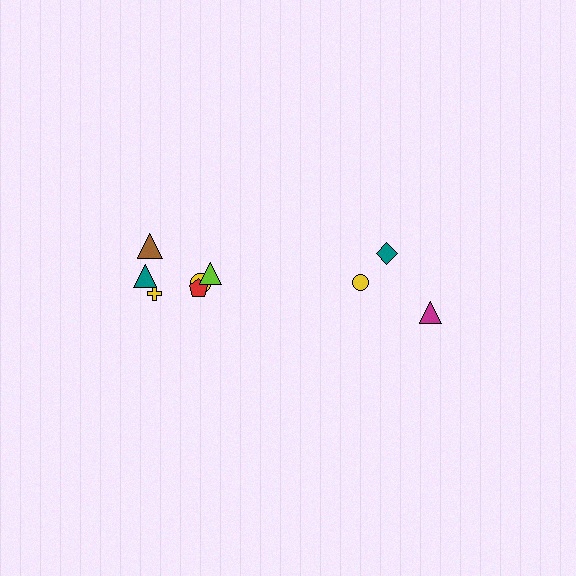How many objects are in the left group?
There are 6 objects.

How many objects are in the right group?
There are 3 objects.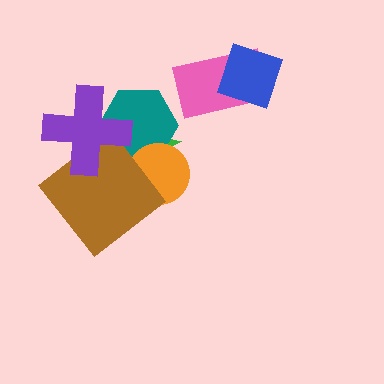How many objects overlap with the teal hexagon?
3 objects overlap with the teal hexagon.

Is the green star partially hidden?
Yes, it is partially covered by another shape.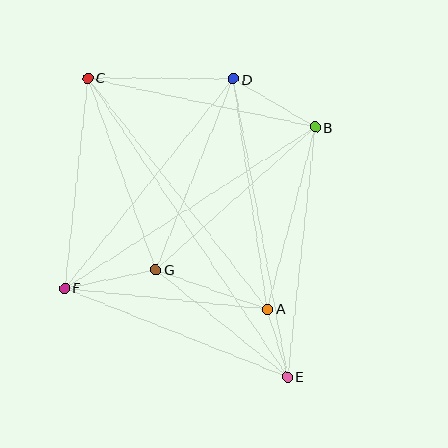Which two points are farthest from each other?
Points C and E are farthest from each other.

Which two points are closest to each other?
Points A and E are closest to each other.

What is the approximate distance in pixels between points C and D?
The distance between C and D is approximately 145 pixels.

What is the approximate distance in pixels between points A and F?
The distance between A and F is approximately 204 pixels.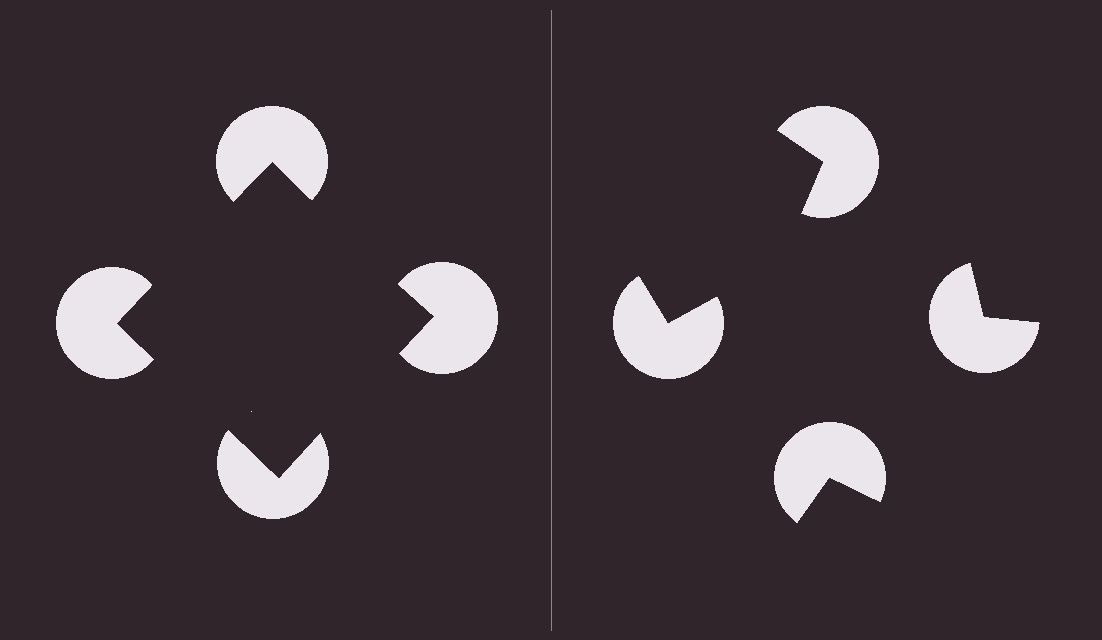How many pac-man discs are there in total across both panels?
8 — 4 on each side.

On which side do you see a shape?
An illusory square appears on the left side. On the right side the wedge cuts are rotated, so no coherent shape forms.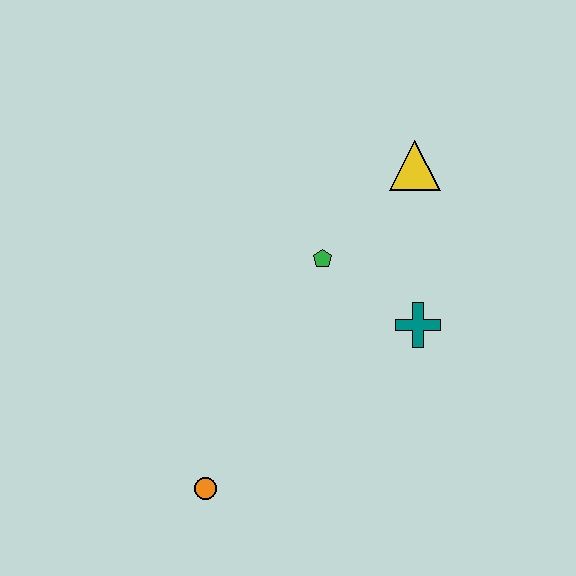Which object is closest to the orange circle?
The green pentagon is closest to the orange circle.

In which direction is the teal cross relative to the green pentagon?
The teal cross is to the right of the green pentagon.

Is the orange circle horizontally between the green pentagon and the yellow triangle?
No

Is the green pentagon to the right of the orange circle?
Yes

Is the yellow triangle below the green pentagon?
No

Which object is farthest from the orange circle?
The yellow triangle is farthest from the orange circle.